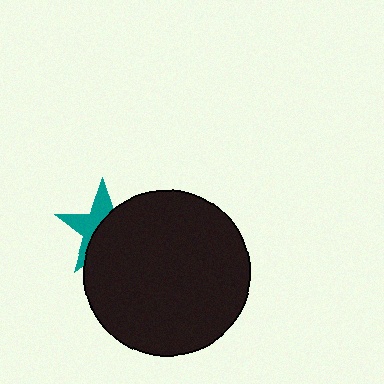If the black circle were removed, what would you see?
You would see the complete teal star.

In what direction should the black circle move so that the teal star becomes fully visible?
The black circle should move toward the lower-right. That is the shortest direction to clear the overlap and leave the teal star fully visible.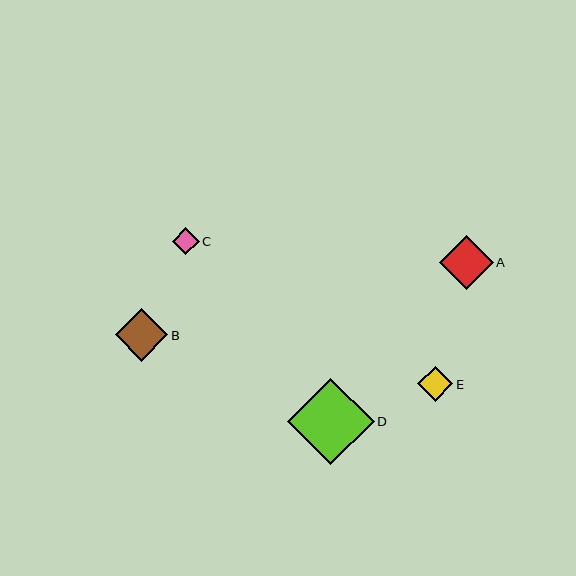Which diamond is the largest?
Diamond D is the largest with a size of approximately 87 pixels.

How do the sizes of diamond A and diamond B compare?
Diamond A and diamond B are approximately the same size.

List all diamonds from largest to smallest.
From largest to smallest: D, A, B, E, C.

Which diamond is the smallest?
Diamond C is the smallest with a size of approximately 27 pixels.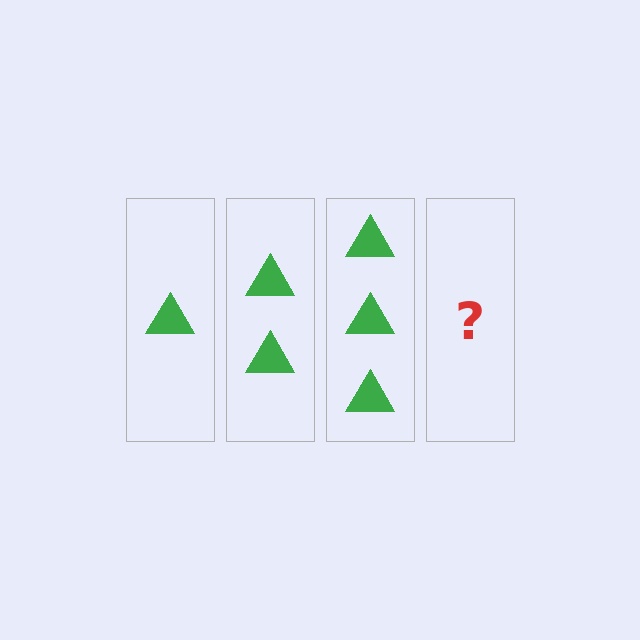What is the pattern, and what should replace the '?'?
The pattern is that each step adds one more triangle. The '?' should be 4 triangles.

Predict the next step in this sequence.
The next step is 4 triangles.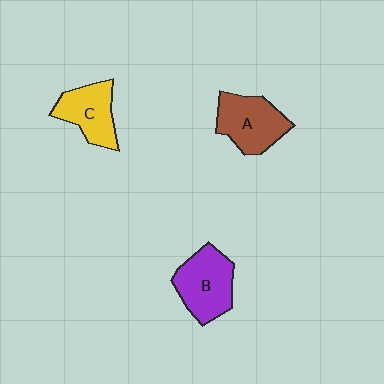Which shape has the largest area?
Shape B (purple).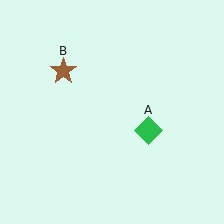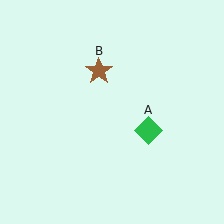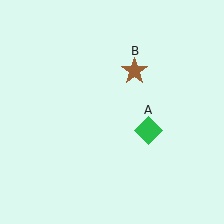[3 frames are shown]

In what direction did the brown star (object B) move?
The brown star (object B) moved right.